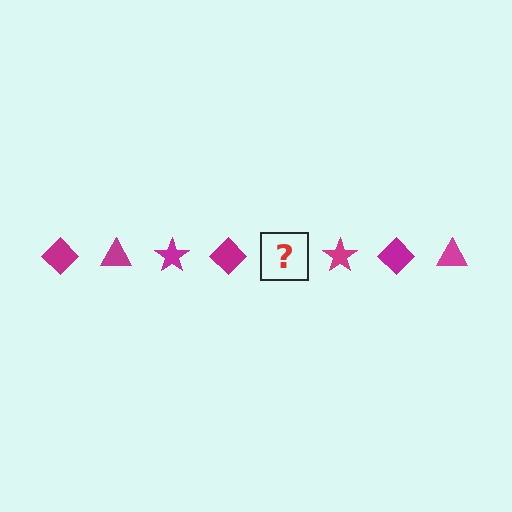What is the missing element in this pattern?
The missing element is a magenta triangle.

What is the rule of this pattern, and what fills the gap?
The rule is that the pattern cycles through diamond, triangle, star shapes in magenta. The gap should be filled with a magenta triangle.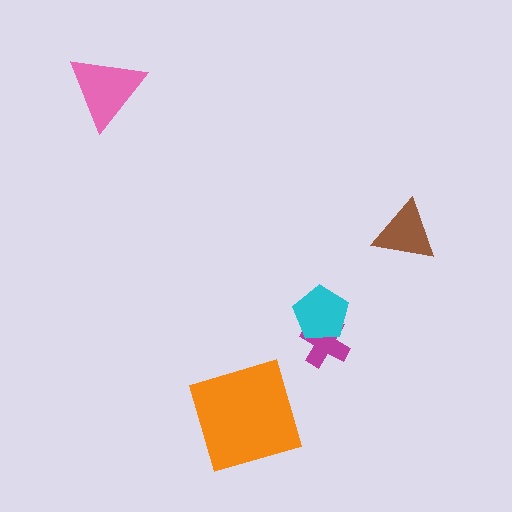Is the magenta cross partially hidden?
Yes, it is partially covered by another shape.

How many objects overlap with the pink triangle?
0 objects overlap with the pink triangle.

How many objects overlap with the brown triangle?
0 objects overlap with the brown triangle.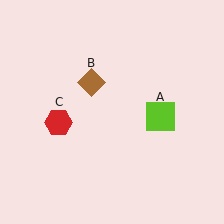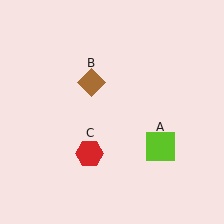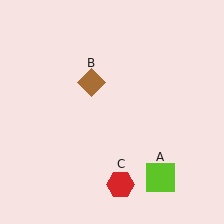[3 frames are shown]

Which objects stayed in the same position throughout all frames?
Brown diamond (object B) remained stationary.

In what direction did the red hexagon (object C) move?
The red hexagon (object C) moved down and to the right.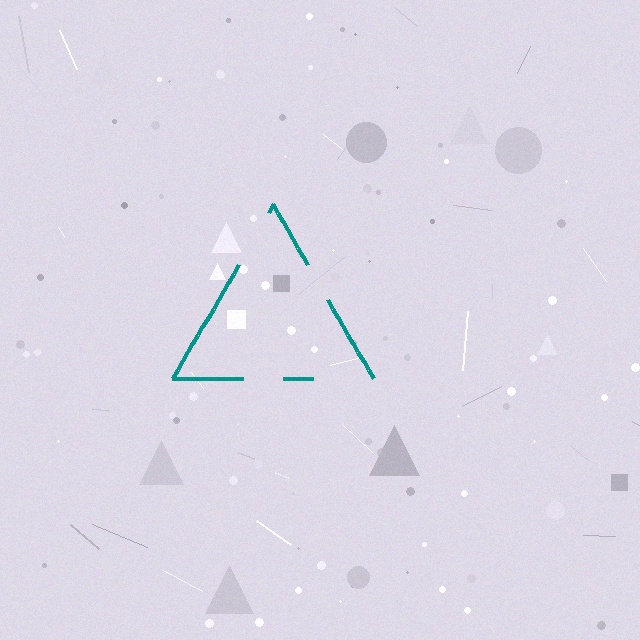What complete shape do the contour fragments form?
The contour fragments form a triangle.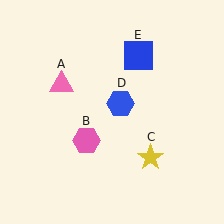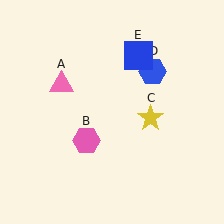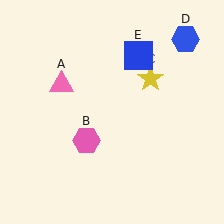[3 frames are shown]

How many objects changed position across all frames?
2 objects changed position: yellow star (object C), blue hexagon (object D).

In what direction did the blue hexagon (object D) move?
The blue hexagon (object D) moved up and to the right.